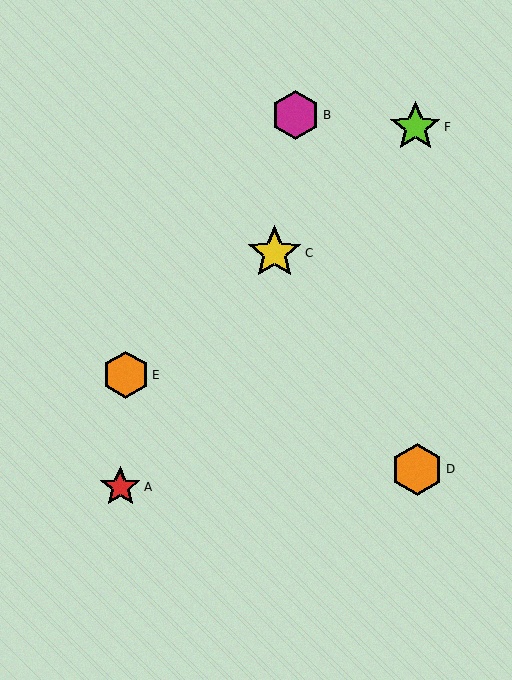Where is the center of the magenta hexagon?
The center of the magenta hexagon is at (295, 115).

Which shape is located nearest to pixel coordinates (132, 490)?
The red star (labeled A) at (120, 487) is nearest to that location.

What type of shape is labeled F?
Shape F is a lime star.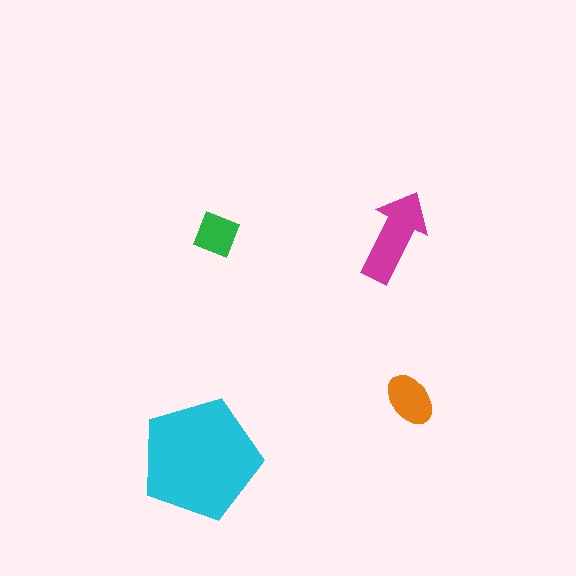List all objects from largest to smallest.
The cyan pentagon, the magenta arrow, the orange ellipse, the green diamond.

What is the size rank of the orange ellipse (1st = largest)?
3rd.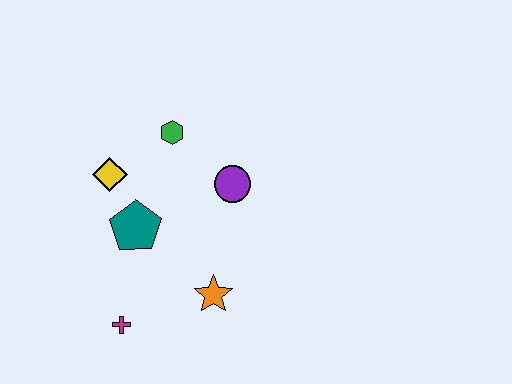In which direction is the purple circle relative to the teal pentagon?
The purple circle is to the right of the teal pentagon.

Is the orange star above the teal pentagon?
No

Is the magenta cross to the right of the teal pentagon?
No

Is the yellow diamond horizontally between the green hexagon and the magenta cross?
No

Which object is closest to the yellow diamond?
The teal pentagon is closest to the yellow diamond.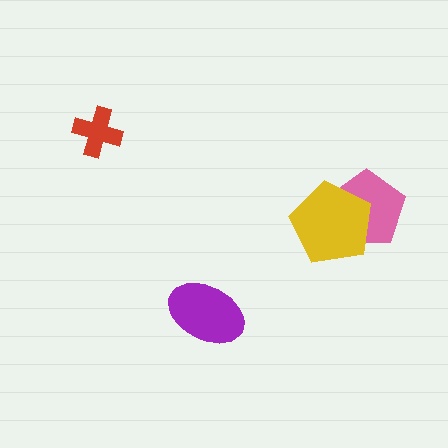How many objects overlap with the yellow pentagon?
1 object overlaps with the yellow pentagon.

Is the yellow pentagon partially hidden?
No, no other shape covers it.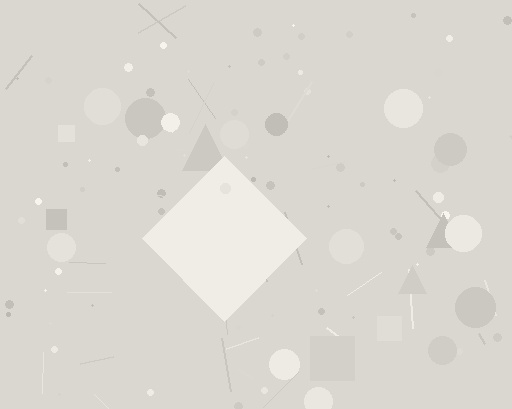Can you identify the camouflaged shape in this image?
The camouflaged shape is a diamond.